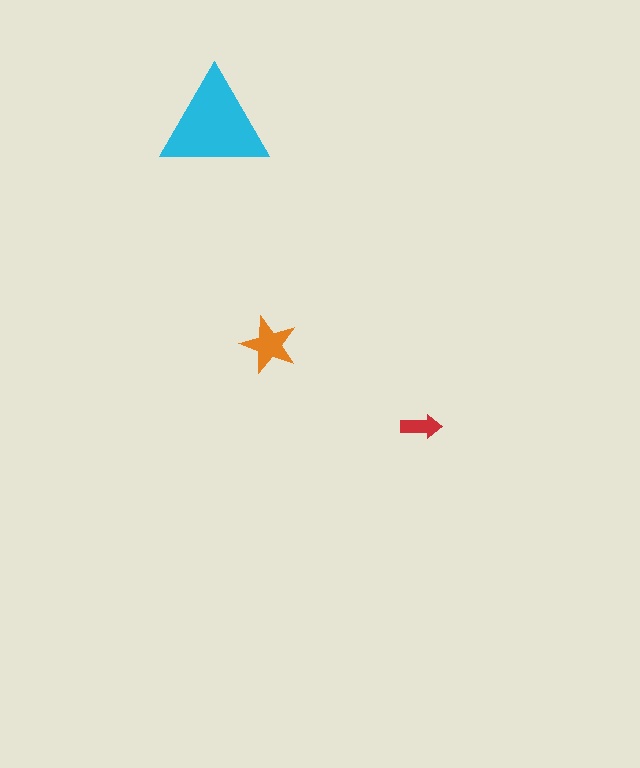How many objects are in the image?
There are 3 objects in the image.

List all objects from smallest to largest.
The red arrow, the orange star, the cyan triangle.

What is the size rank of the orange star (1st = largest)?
2nd.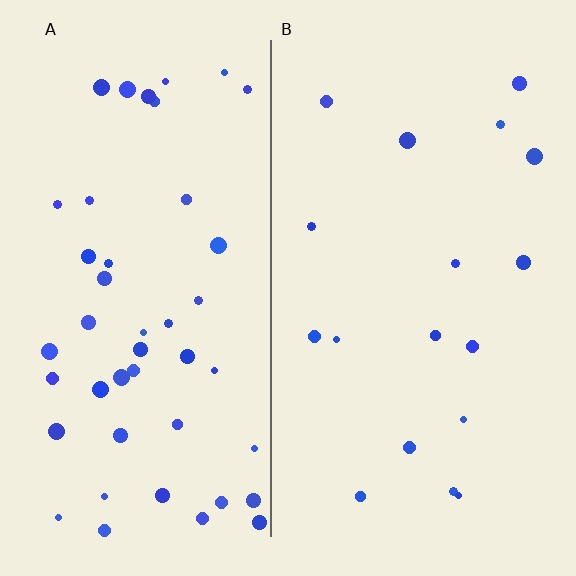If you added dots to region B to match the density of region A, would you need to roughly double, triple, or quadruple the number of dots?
Approximately triple.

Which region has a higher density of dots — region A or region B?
A (the left).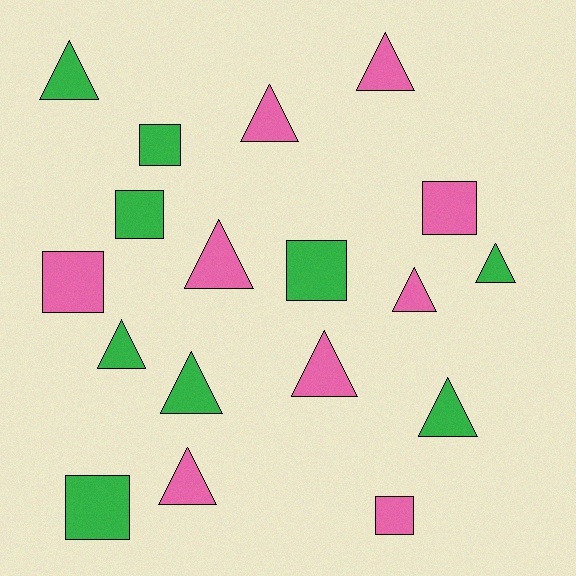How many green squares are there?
There are 4 green squares.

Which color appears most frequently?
Green, with 9 objects.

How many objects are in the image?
There are 18 objects.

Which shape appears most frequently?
Triangle, with 11 objects.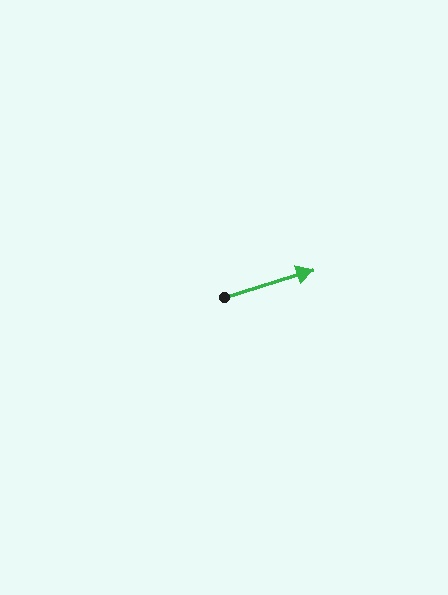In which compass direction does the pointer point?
East.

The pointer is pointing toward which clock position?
Roughly 2 o'clock.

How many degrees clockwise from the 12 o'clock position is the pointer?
Approximately 72 degrees.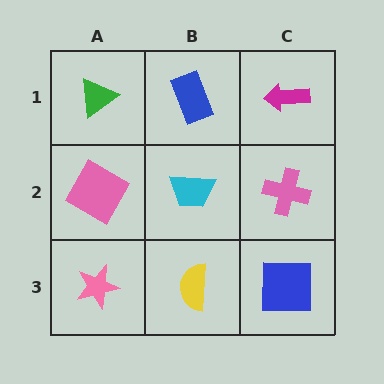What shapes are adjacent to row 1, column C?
A pink cross (row 2, column C), a blue rectangle (row 1, column B).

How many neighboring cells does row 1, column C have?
2.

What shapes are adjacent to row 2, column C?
A magenta arrow (row 1, column C), a blue square (row 3, column C), a cyan trapezoid (row 2, column B).